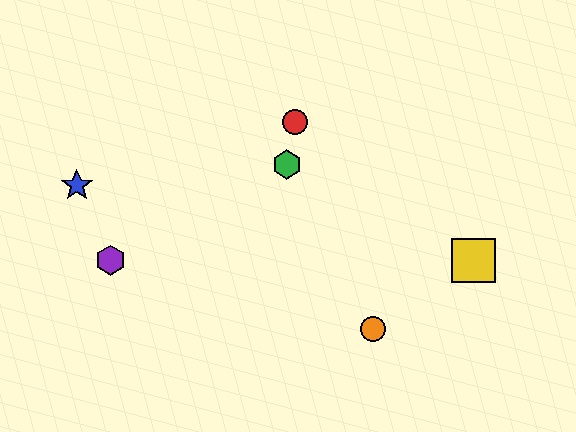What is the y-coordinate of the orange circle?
The orange circle is at y≈329.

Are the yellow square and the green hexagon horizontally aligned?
No, the yellow square is at y≈260 and the green hexagon is at y≈164.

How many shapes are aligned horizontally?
2 shapes (the yellow square, the purple hexagon) are aligned horizontally.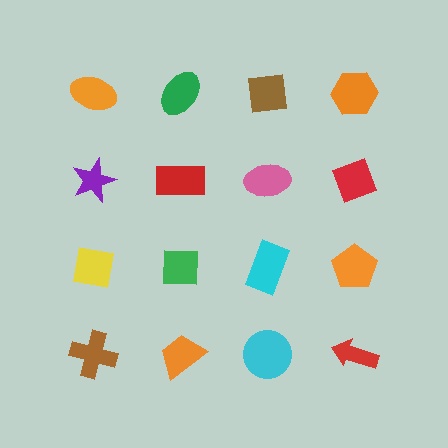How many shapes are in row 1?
4 shapes.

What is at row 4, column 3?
A cyan circle.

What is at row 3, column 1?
A yellow square.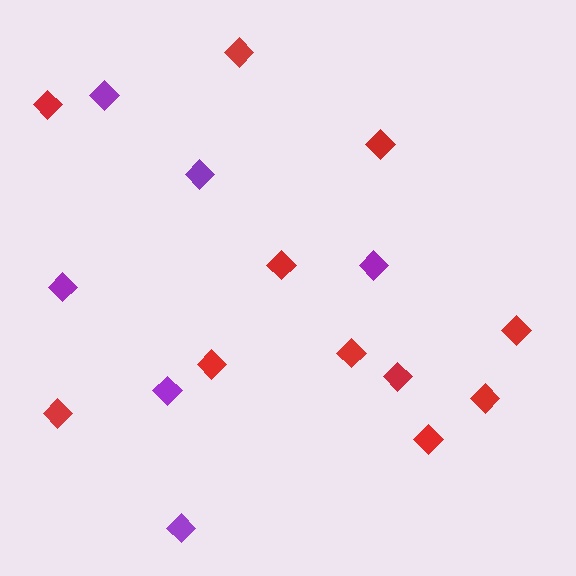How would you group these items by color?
There are 2 groups: one group of red diamonds (11) and one group of purple diamonds (6).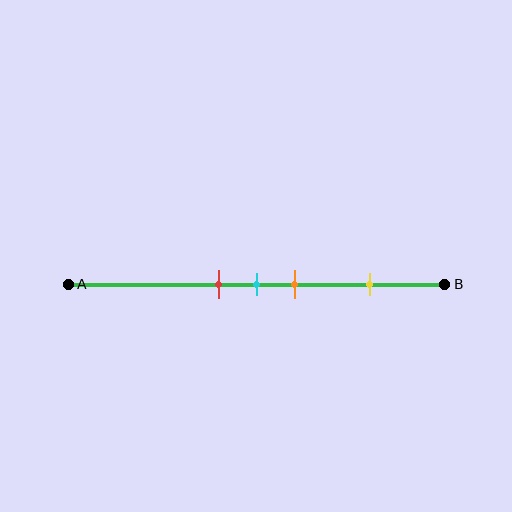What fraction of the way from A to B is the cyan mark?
The cyan mark is approximately 50% (0.5) of the way from A to B.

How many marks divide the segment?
There are 4 marks dividing the segment.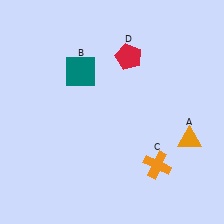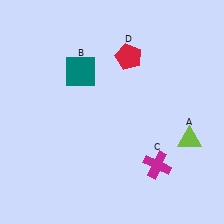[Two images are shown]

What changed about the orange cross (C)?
In Image 1, C is orange. In Image 2, it changed to magenta.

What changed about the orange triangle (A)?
In Image 1, A is orange. In Image 2, it changed to lime.